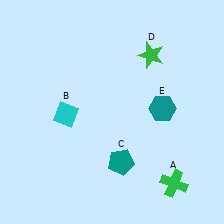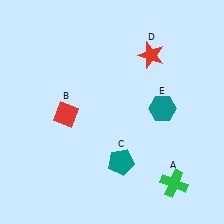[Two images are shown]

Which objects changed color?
B changed from cyan to red. D changed from green to red.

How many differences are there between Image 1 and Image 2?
There are 2 differences between the two images.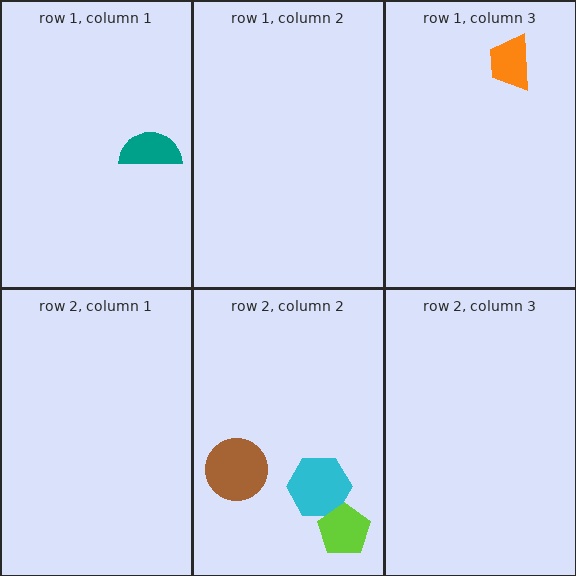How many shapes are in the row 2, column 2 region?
3.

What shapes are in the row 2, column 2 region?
The cyan hexagon, the lime pentagon, the brown circle.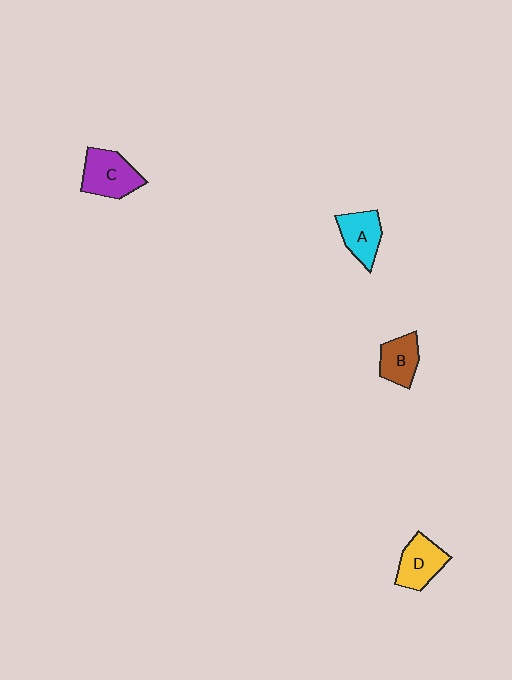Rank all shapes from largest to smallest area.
From largest to smallest: C (purple), D (yellow), A (cyan), B (brown).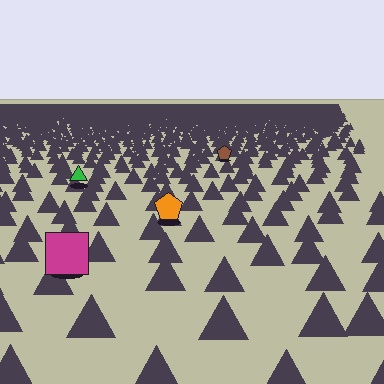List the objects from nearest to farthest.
From nearest to farthest: the magenta square, the orange pentagon, the green triangle, the brown pentagon.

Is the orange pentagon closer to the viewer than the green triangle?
Yes. The orange pentagon is closer — you can tell from the texture gradient: the ground texture is coarser near it.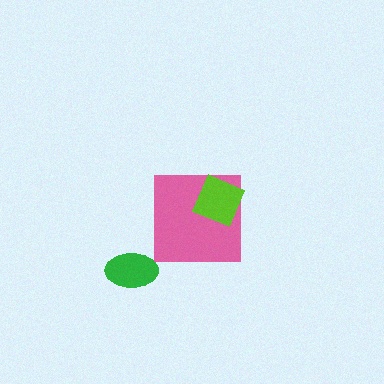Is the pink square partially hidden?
Yes, it is partially covered by another shape.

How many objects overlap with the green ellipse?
0 objects overlap with the green ellipse.